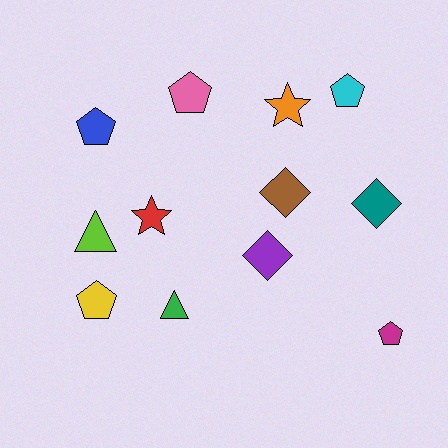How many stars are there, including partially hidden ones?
There are 2 stars.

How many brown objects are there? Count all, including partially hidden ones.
There is 1 brown object.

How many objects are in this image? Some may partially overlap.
There are 12 objects.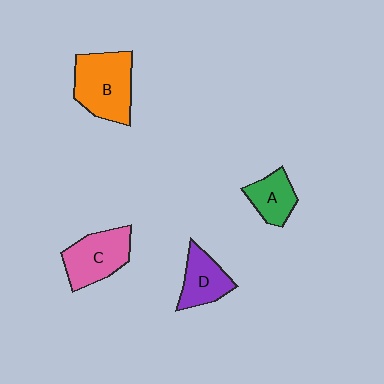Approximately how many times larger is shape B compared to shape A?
Approximately 1.9 times.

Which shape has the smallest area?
Shape A (green).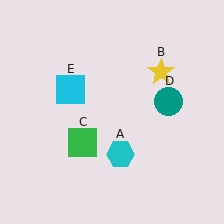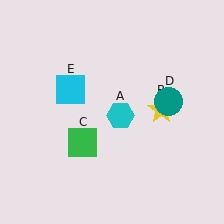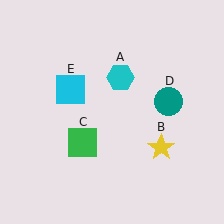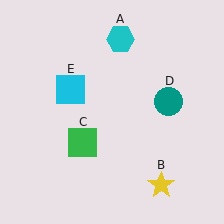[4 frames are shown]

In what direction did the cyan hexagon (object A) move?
The cyan hexagon (object A) moved up.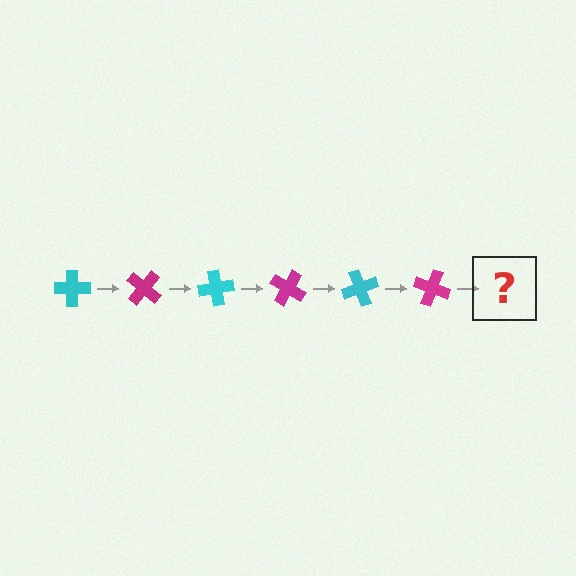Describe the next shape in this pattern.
It should be a cyan cross, rotated 240 degrees from the start.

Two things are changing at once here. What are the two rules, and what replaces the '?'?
The two rules are that it rotates 40 degrees each step and the color cycles through cyan and magenta. The '?' should be a cyan cross, rotated 240 degrees from the start.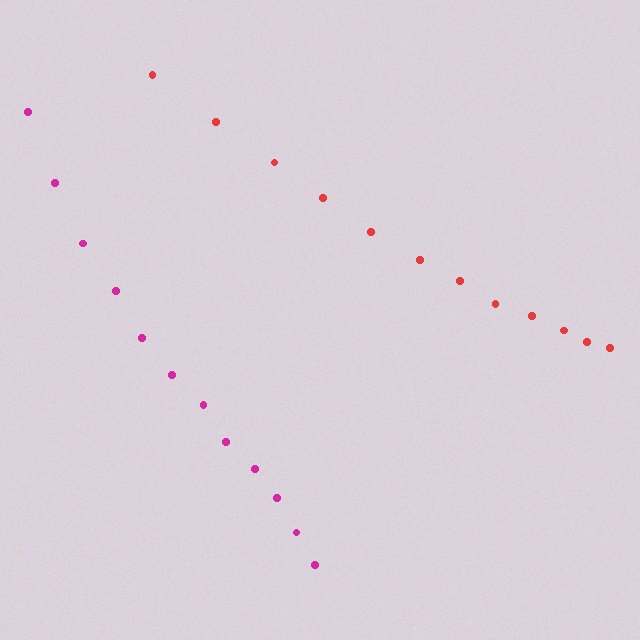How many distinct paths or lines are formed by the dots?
There are 2 distinct paths.